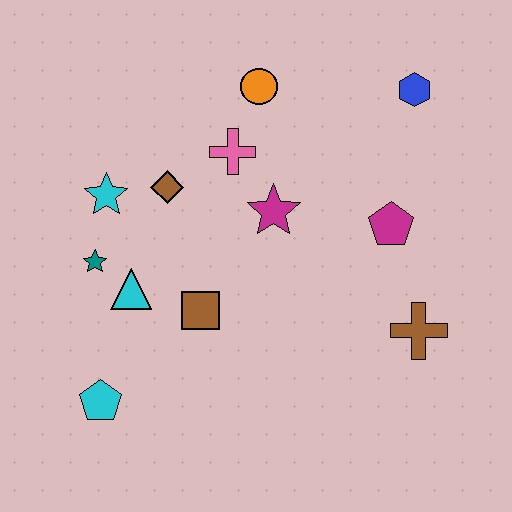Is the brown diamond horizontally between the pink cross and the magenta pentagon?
No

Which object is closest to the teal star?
The cyan triangle is closest to the teal star.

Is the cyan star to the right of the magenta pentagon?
No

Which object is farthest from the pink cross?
The cyan pentagon is farthest from the pink cross.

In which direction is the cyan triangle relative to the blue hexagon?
The cyan triangle is to the left of the blue hexagon.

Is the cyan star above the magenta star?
Yes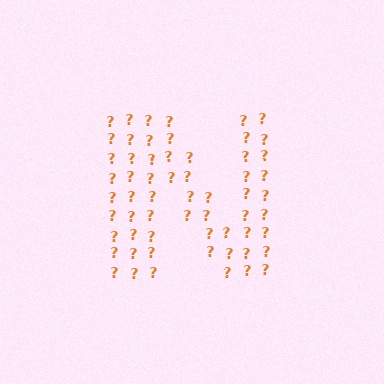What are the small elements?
The small elements are question marks.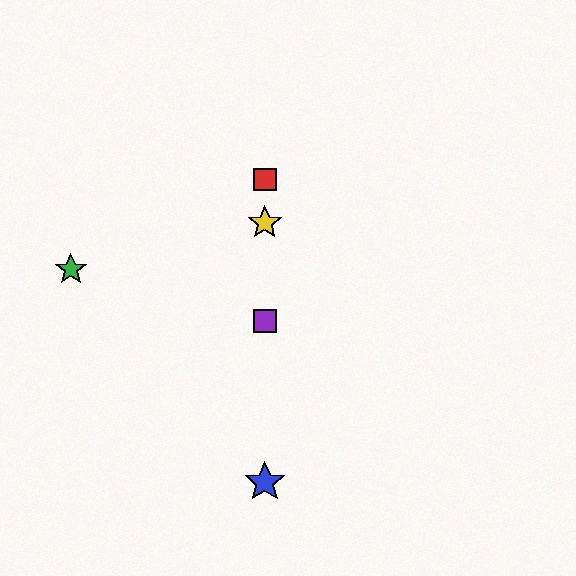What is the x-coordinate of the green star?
The green star is at x≈71.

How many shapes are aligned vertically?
4 shapes (the red square, the blue star, the yellow star, the purple square) are aligned vertically.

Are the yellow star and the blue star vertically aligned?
Yes, both are at x≈265.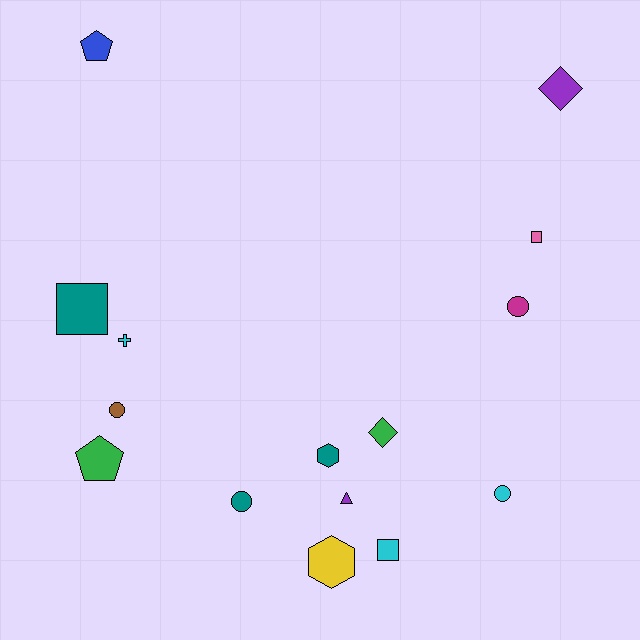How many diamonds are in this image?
There are 2 diamonds.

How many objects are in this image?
There are 15 objects.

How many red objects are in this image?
There are no red objects.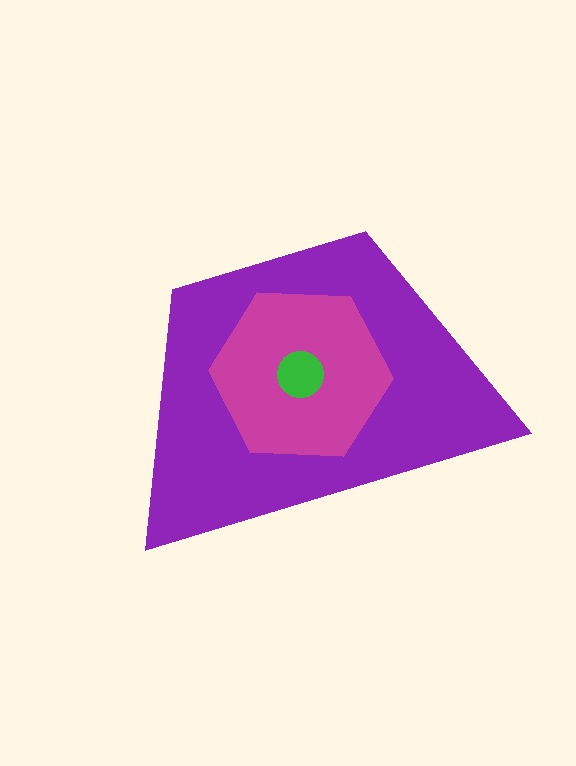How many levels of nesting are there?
3.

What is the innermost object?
The green circle.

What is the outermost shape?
The purple trapezoid.